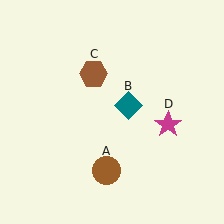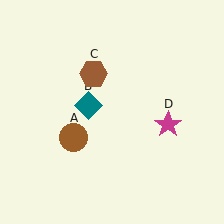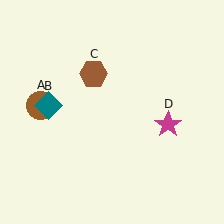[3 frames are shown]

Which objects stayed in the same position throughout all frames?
Brown hexagon (object C) and magenta star (object D) remained stationary.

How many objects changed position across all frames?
2 objects changed position: brown circle (object A), teal diamond (object B).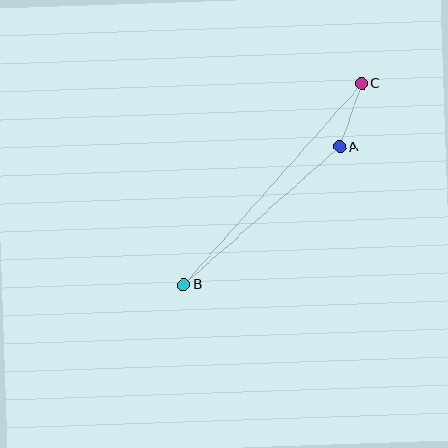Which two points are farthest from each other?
Points B and C are farthest from each other.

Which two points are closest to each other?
Points A and C are closest to each other.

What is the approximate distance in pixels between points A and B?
The distance between A and B is approximately 208 pixels.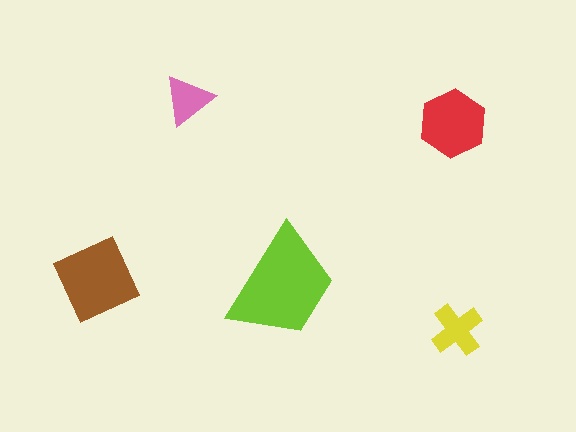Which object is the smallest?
The pink triangle.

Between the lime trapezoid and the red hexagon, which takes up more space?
The lime trapezoid.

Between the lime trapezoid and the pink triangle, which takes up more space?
The lime trapezoid.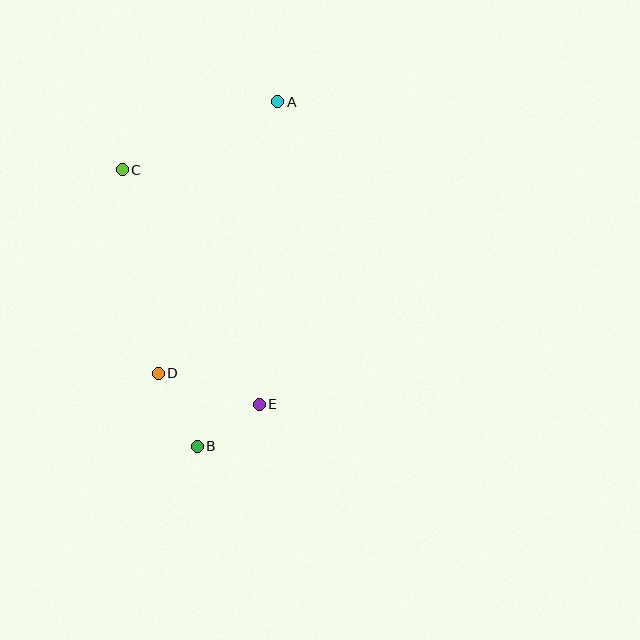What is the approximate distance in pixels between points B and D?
The distance between B and D is approximately 83 pixels.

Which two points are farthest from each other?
Points A and B are farthest from each other.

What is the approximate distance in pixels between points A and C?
The distance between A and C is approximately 170 pixels.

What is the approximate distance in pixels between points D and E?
The distance between D and E is approximately 105 pixels.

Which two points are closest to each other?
Points B and E are closest to each other.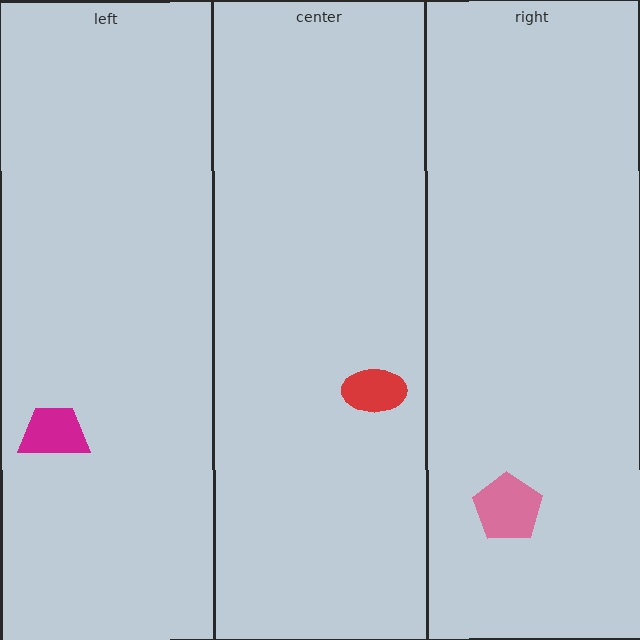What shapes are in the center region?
The red ellipse.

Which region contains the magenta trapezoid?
The left region.